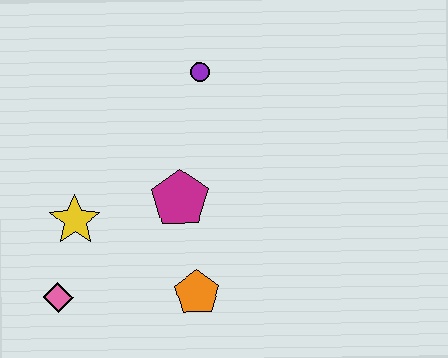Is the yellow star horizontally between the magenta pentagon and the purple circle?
No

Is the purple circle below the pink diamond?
No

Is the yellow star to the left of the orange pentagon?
Yes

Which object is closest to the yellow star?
The pink diamond is closest to the yellow star.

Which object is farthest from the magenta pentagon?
The pink diamond is farthest from the magenta pentagon.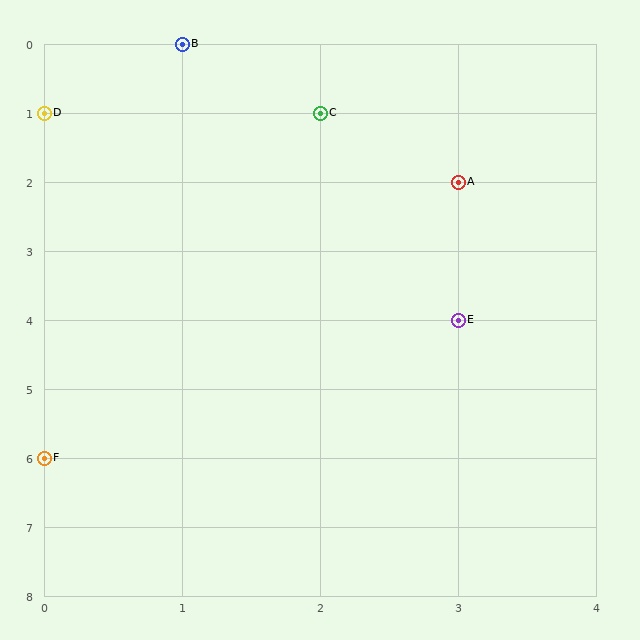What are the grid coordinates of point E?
Point E is at grid coordinates (3, 4).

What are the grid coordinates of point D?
Point D is at grid coordinates (0, 1).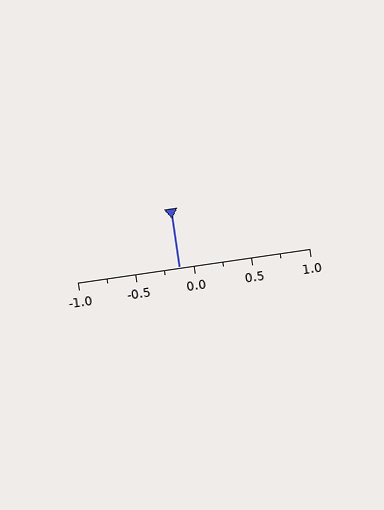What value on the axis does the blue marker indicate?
The marker indicates approximately -0.12.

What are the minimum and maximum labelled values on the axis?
The axis runs from -1.0 to 1.0.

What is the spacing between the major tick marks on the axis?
The major ticks are spaced 0.5 apart.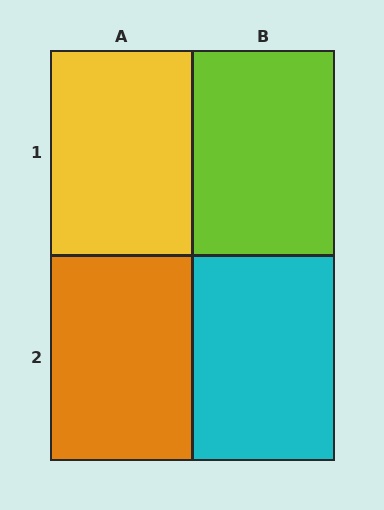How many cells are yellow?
1 cell is yellow.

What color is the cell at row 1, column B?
Lime.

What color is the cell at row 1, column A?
Yellow.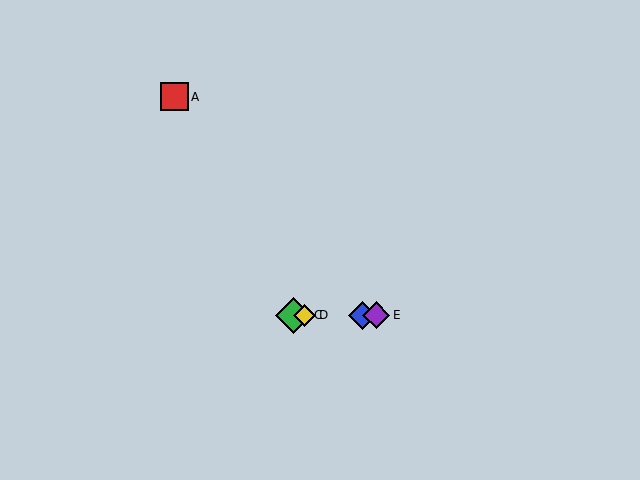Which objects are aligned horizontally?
Objects B, C, D, E are aligned horizontally.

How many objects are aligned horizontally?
4 objects (B, C, D, E) are aligned horizontally.